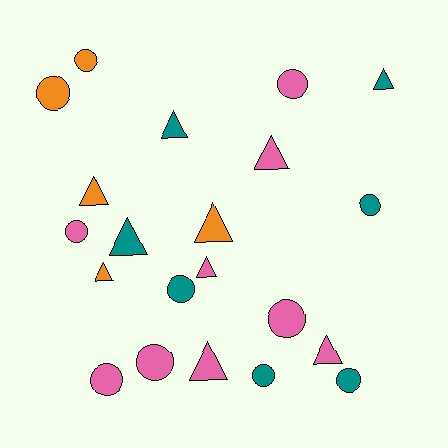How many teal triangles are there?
There are 3 teal triangles.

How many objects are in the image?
There are 21 objects.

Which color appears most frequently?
Pink, with 9 objects.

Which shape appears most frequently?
Circle, with 11 objects.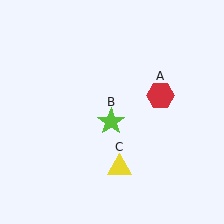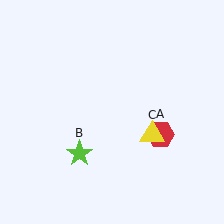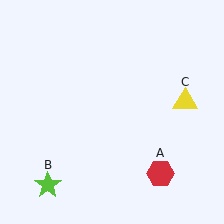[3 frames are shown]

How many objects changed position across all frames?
3 objects changed position: red hexagon (object A), lime star (object B), yellow triangle (object C).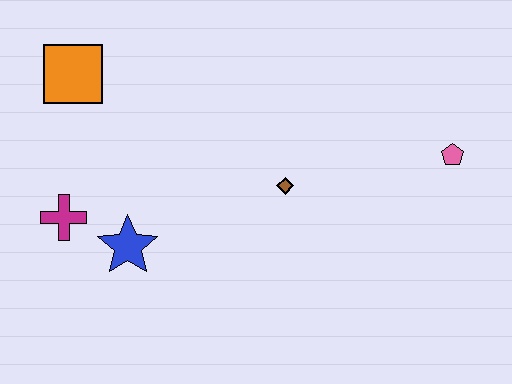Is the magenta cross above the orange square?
No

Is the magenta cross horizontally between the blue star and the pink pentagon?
No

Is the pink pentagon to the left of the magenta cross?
No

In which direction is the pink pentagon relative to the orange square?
The pink pentagon is to the right of the orange square.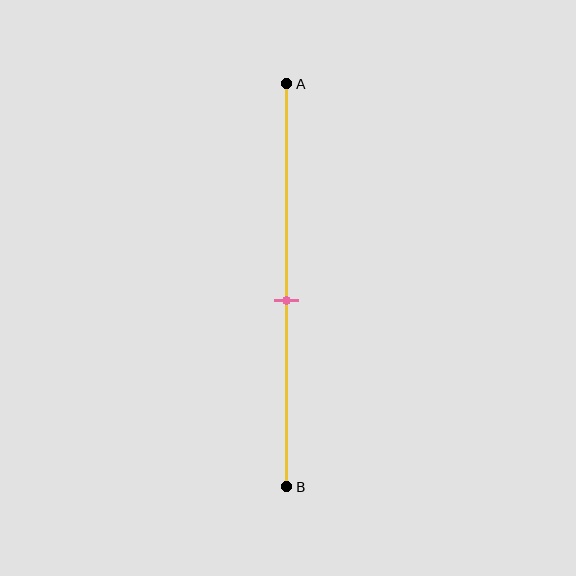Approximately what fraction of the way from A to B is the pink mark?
The pink mark is approximately 55% of the way from A to B.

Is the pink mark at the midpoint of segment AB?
No, the mark is at about 55% from A, not at the 50% midpoint.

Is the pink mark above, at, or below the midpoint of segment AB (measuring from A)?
The pink mark is below the midpoint of segment AB.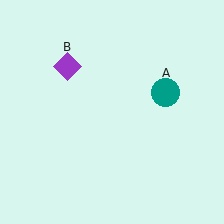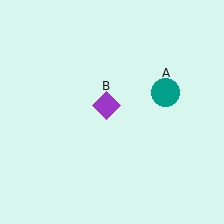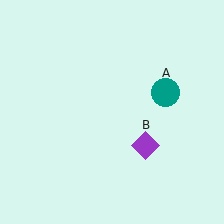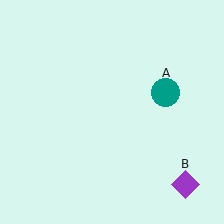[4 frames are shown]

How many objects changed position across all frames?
1 object changed position: purple diamond (object B).